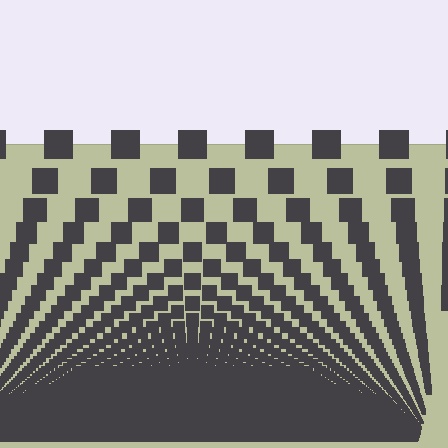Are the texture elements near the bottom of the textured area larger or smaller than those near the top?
Smaller. The gradient is inverted — elements near the bottom are smaller and denser.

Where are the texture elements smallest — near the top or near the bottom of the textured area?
Near the bottom.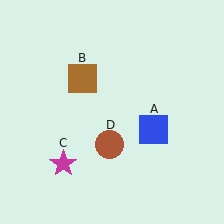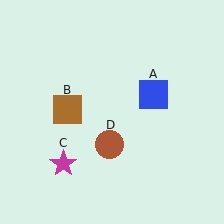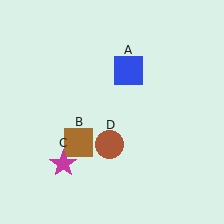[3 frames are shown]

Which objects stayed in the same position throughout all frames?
Magenta star (object C) and brown circle (object D) remained stationary.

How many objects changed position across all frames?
2 objects changed position: blue square (object A), brown square (object B).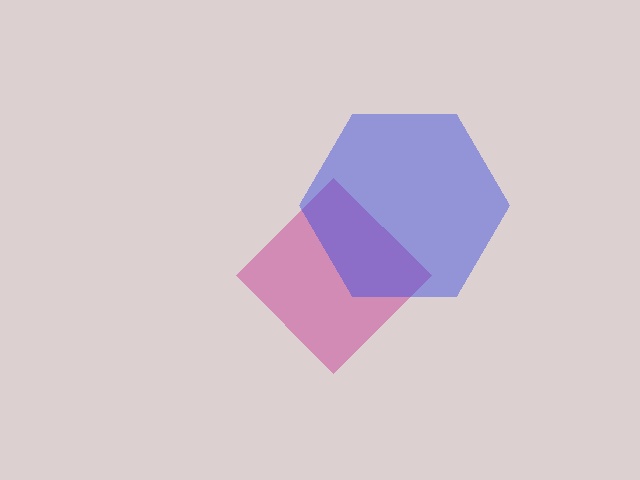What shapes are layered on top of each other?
The layered shapes are: a magenta diamond, a blue hexagon.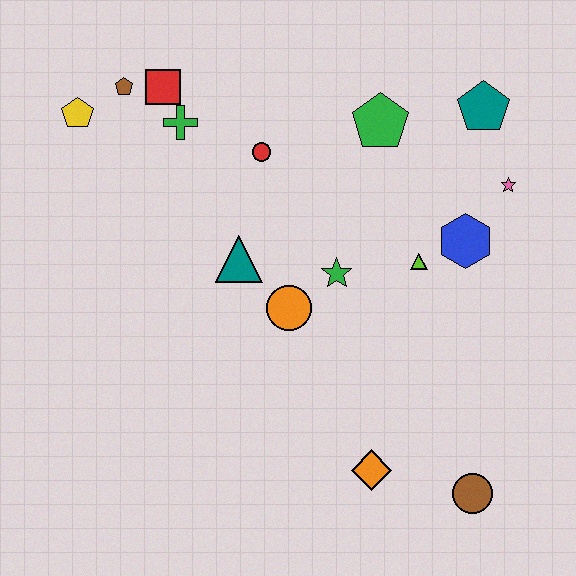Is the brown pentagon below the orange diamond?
No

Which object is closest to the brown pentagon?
The red square is closest to the brown pentagon.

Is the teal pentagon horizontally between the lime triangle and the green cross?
No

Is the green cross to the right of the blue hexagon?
No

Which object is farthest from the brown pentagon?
The brown circle is farthest from the brown pentagon.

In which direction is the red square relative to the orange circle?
The red square is above the orange circle.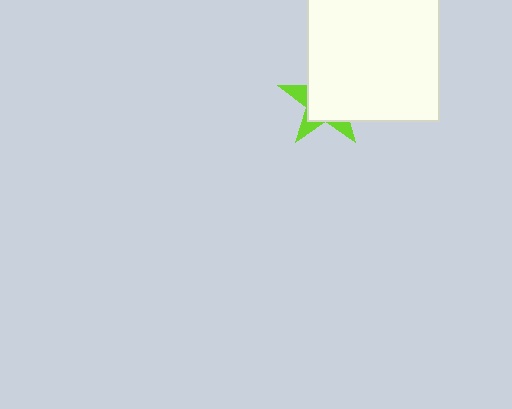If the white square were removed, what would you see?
You would see the complete lime star.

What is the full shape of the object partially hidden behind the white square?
The partially hidden object is a lime star.